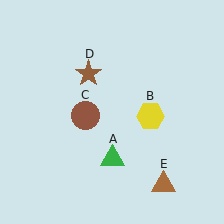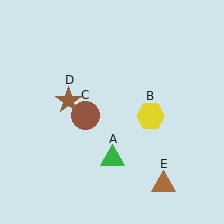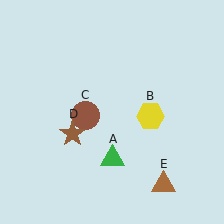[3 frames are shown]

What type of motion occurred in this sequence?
The brown star (object D) rotated counterclockwise around the center of the scene.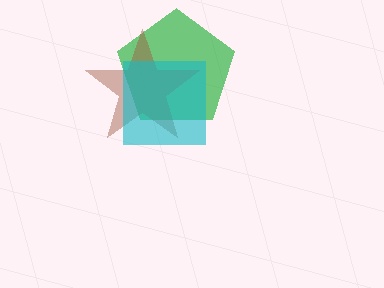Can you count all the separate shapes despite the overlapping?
Yes, there are 3 separate shapes.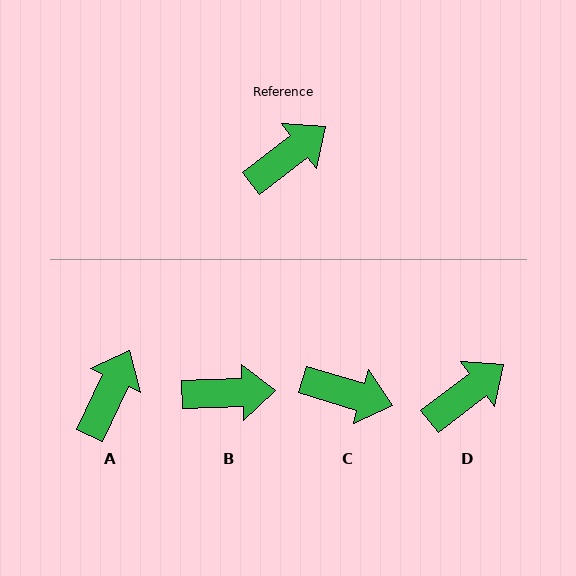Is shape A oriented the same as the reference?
No, it is off by about 27 degrees.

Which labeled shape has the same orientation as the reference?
D.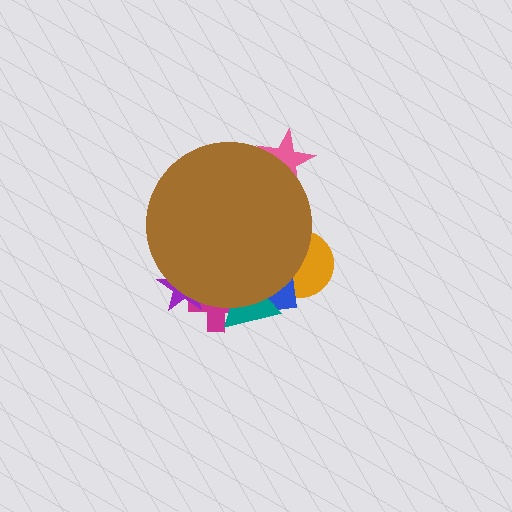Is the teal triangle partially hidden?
Yes, the teal triangle is partially hidden behind the brown circle.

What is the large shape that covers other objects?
A brown circle.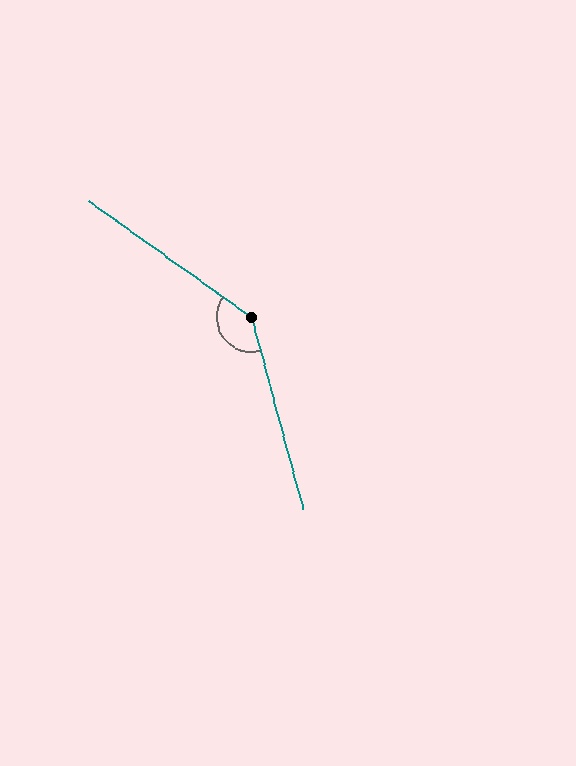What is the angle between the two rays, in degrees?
Approximately 140 degrees.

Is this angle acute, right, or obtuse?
It is obtuse.